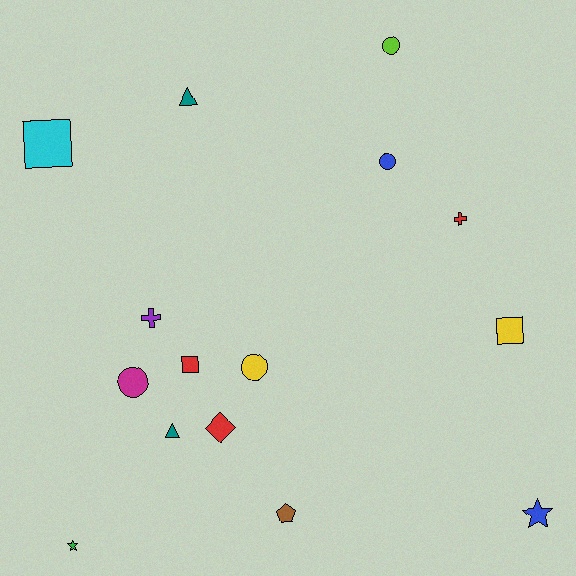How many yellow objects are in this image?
There are 2 yellow objects.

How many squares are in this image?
There are 3 squares.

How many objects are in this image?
There are 15 objects.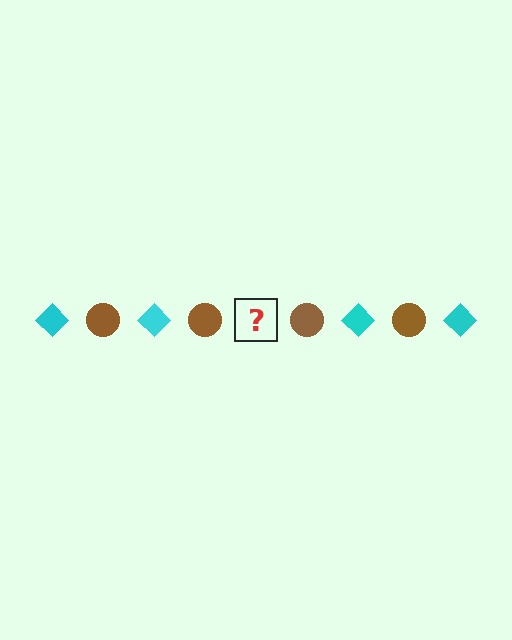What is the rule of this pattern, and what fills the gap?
The rule is that the pattern alternates between cyan diamond and brown circle. The gap should be filled with a cyan diamond.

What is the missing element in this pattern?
The missing element is a cyan diamond.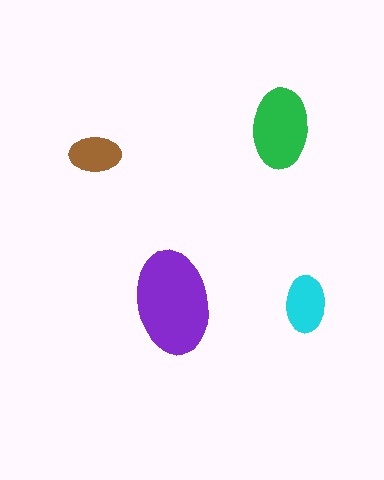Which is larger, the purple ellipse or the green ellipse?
The purple one.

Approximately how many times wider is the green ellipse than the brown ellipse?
About 1.5 times wider.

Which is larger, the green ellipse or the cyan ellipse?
The green one.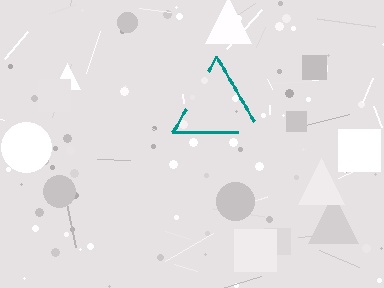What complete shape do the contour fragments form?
The contour fragments form a triangle.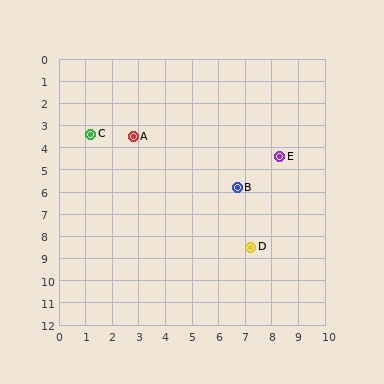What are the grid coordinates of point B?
Point B is at approximately (6.7, 5.8).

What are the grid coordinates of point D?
Point D is at approximately (7.2, 8.5).